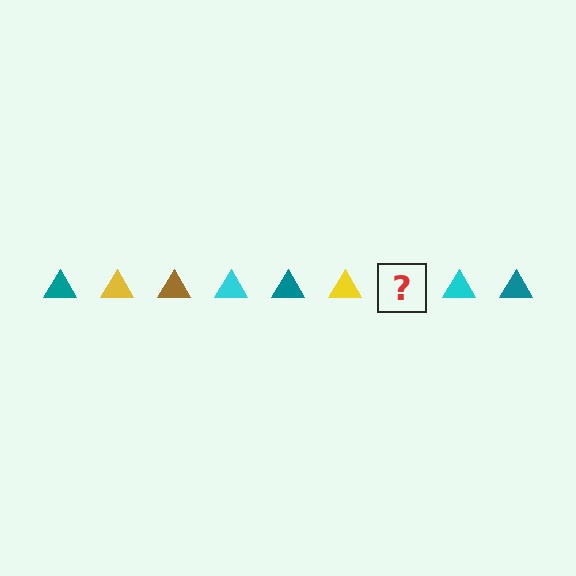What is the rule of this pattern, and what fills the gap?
The rule is that the pattern cycles through teal, yellow, brown, cyan triangles. The gap should be filled with a brown triangle.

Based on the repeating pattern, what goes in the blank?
The blank should be a brown triangle.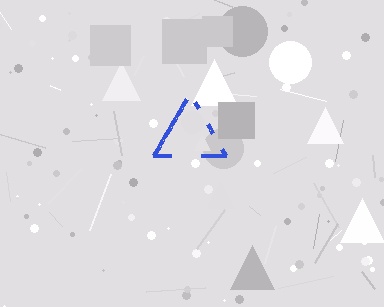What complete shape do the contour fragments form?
The contour fragments form a triangle.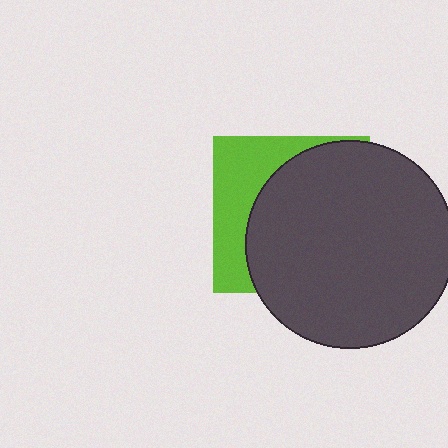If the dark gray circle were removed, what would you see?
You would see the complete lime square.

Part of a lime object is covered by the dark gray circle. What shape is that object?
It is a square.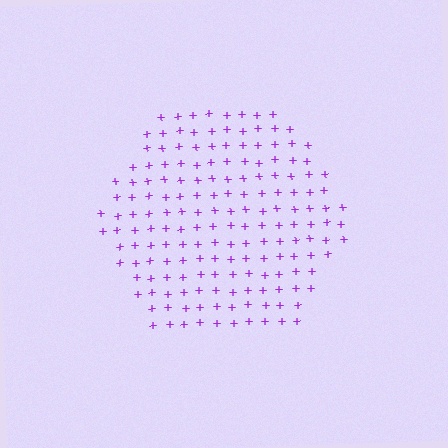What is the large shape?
The large shape is a hexagon.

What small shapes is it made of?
It is made of small plus signs.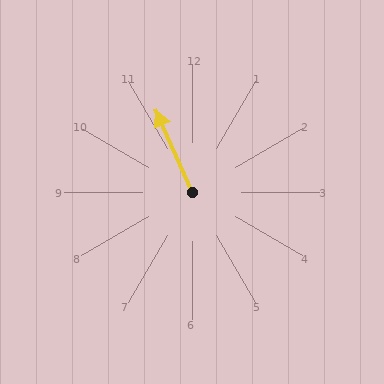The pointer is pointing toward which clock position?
Roughly 11 o'clock.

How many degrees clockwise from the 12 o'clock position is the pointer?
Approximately 336 degrees.